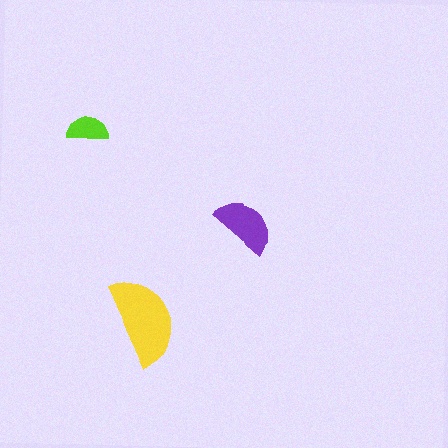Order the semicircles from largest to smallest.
the yellow one, the purple one, the lime one.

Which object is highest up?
The lime semicircle is topmost.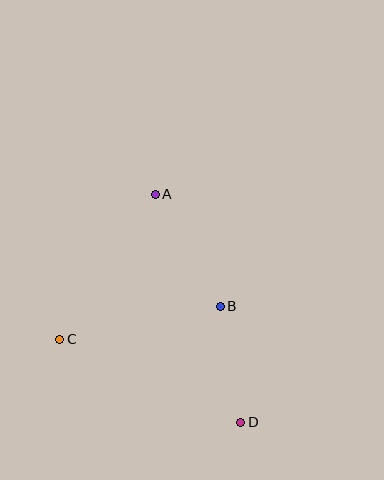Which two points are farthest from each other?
Points A and D are farthest from each other.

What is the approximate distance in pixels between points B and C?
The distance between B and C is approximately 164 pixels.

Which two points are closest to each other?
Points B and D are closest to each other.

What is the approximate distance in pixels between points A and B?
The distance between A and B is approximately 130 pixels.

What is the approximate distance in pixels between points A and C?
The distance between A and C is approximately 174 pixels.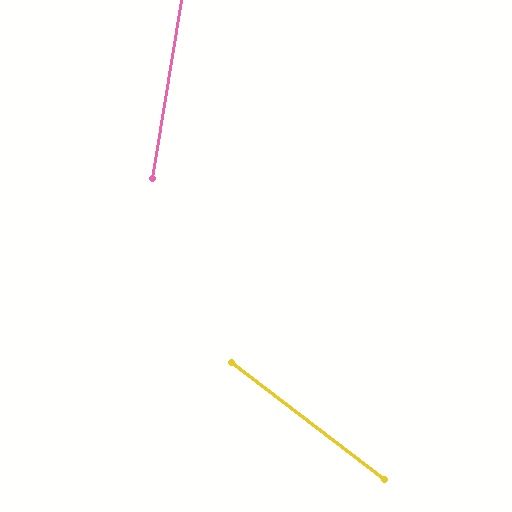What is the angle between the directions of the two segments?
Approximately 62 degrees.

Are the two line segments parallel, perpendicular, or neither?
Neither parallel nor perpendicular — they differ by about 62°.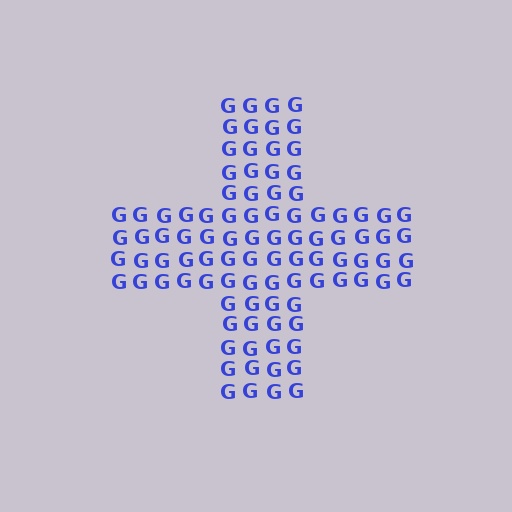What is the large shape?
The large shape is a cross.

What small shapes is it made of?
It is made of small letter G's.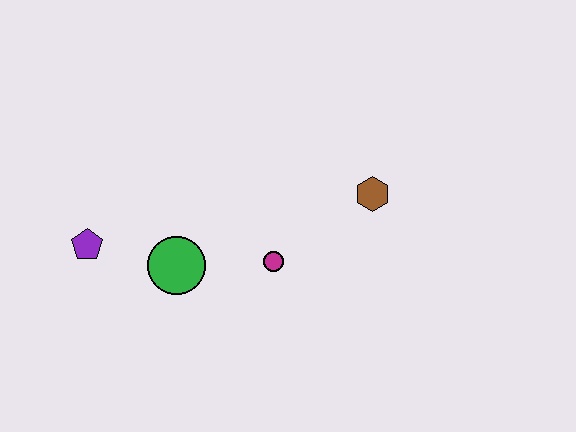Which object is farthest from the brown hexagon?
The purple pentagon is farthest from the brown hexagon.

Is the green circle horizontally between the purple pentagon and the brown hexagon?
Yes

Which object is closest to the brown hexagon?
The magenta circle is closest to the brown hexagon.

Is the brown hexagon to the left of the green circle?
No